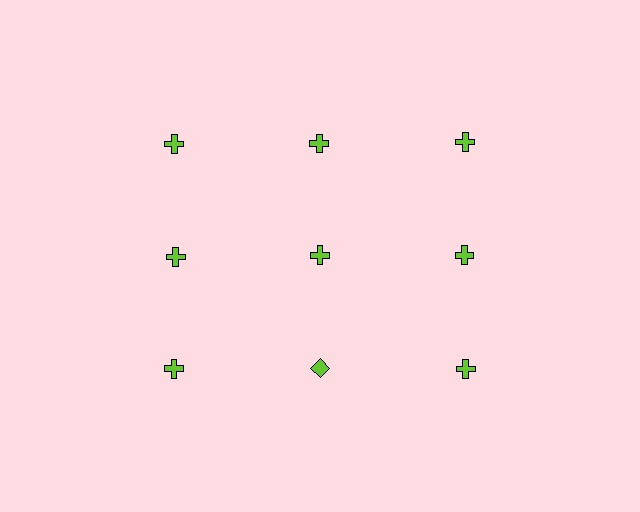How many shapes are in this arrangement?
There are 9 shapes arranged in a grid pattern.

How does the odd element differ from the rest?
It has a different shape: diamond instead of cross.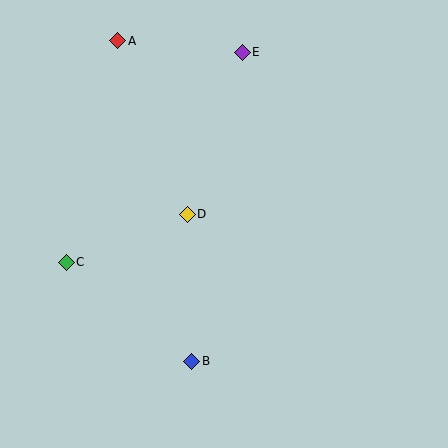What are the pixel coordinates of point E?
Point E is at (242, 52).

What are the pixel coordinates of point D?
Point D is at (187, 214).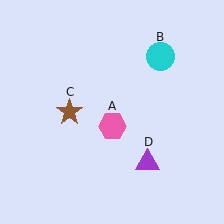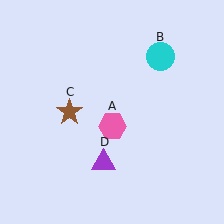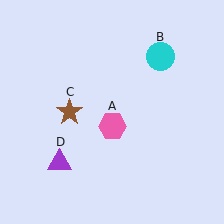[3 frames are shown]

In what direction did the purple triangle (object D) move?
The purple triangle (object D) moved left.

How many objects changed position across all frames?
1 object changed position: purple triangle (object D).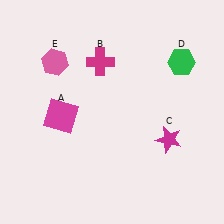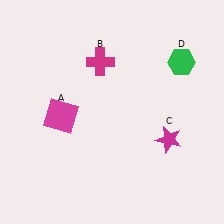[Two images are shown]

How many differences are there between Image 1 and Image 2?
There is 1 difference between the two images.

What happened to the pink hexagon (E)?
The pink hexagon (E) was removed in Image 2. It was in the top-left area of Image 1.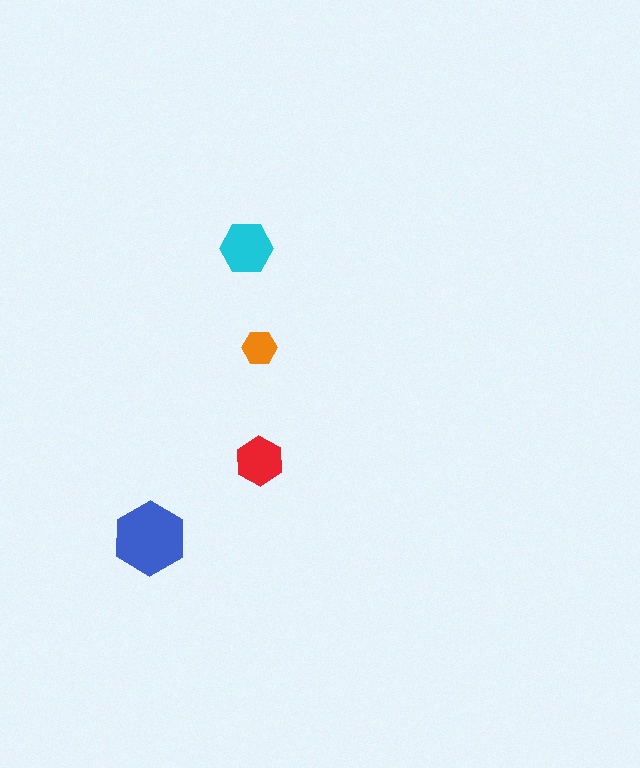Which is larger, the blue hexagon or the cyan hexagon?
The blue one.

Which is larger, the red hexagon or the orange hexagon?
The red one.